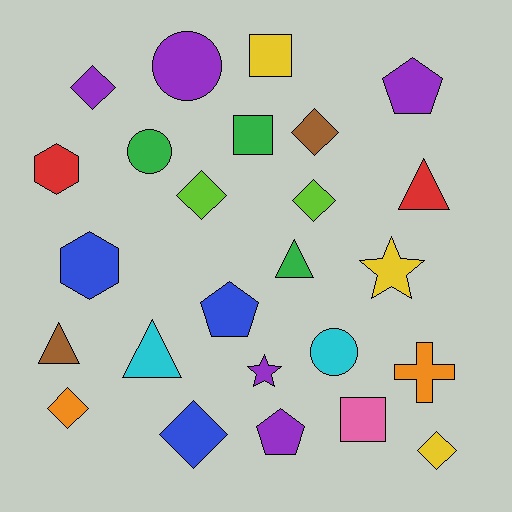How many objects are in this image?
There are 25 objects.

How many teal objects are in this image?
There are no teal objects.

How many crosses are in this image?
There is 1 cross.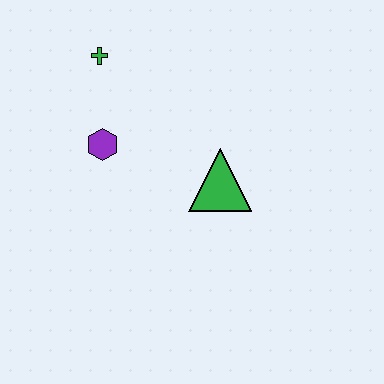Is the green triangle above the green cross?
No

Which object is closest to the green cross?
The purple hexagon is closest to the green cross.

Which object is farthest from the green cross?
The green triangle is farthest from the green cross.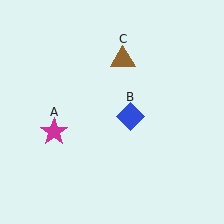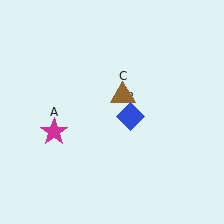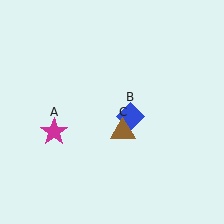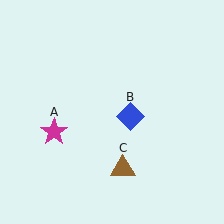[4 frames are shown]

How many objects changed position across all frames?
1 object changed position: brown triangle (object C).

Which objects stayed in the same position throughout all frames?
Magenta star (object A) and blue diamond (object B) remained stationary.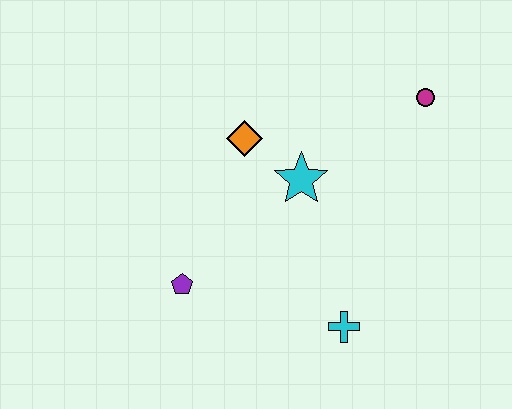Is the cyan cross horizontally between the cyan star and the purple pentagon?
No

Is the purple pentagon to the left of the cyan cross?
Yes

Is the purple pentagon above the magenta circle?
No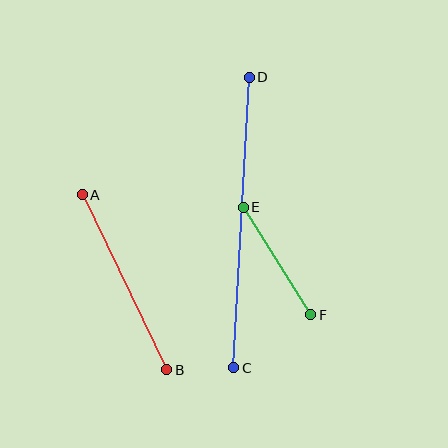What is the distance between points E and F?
The distance is approximately 127 pixels.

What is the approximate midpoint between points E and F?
The midpoint is at approximately (277, 261) pixels.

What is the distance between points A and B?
The distance is approximately 194 pixels.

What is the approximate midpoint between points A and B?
The midpoint is at approximately (125, 282) pixels.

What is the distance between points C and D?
The distance is approximately 291 pixels.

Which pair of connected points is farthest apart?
Points C and D are farthest apart.